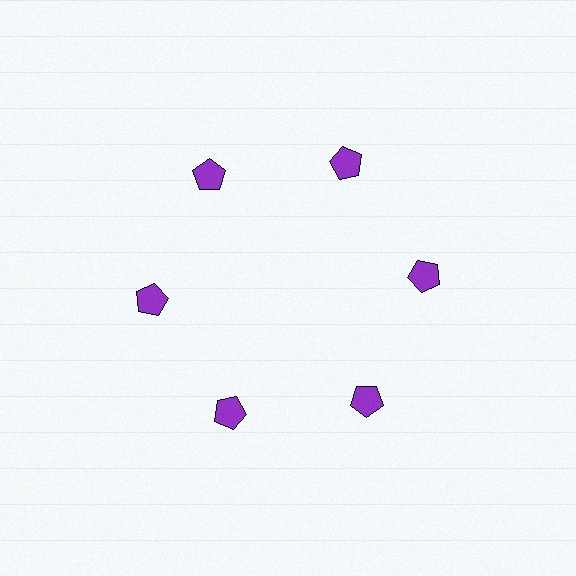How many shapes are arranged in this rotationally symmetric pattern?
There are 6 shapes, arranged in 6 groups of 1.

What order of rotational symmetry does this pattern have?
This pattern has 6-fold rotational symmetry.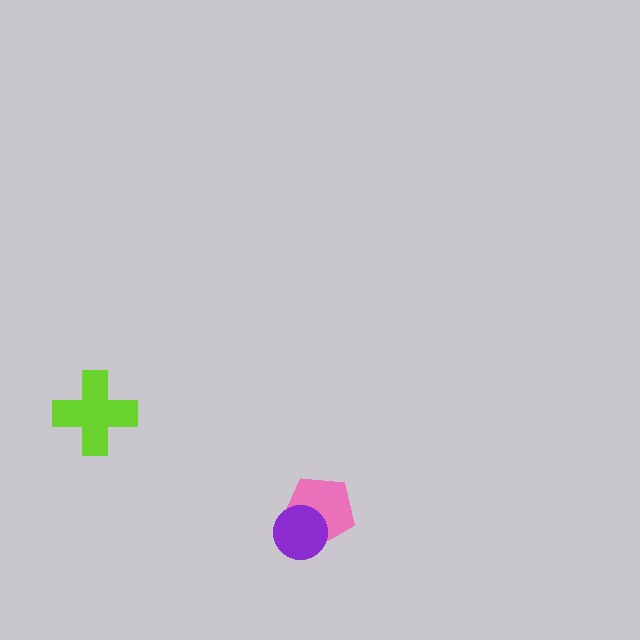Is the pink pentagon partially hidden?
Yes, it is partially covered by another shape.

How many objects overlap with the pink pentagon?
1 object overlaps with the pink pentagon.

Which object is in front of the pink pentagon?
The purple circle is in front of the pink pentagon.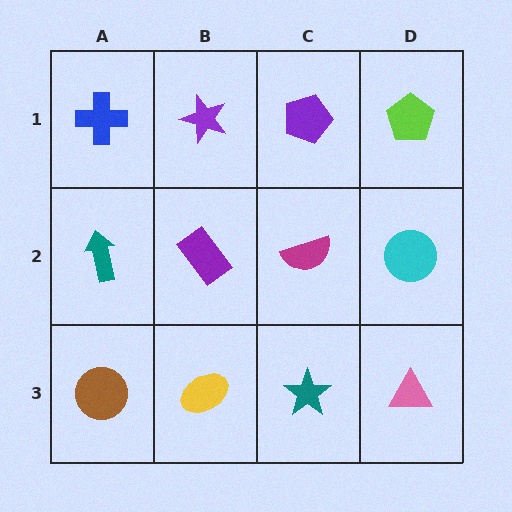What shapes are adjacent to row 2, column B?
A purple star (row 1, column B), a yellow ellipse (row 3, column B), a teal arrow (row 2, column A), a magenta semicircle (row 2, column C).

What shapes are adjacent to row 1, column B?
A purple rectangle (row 2, column B), a blue cross (row 1, column A), a purple pentagon (row 1, column C).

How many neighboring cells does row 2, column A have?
3.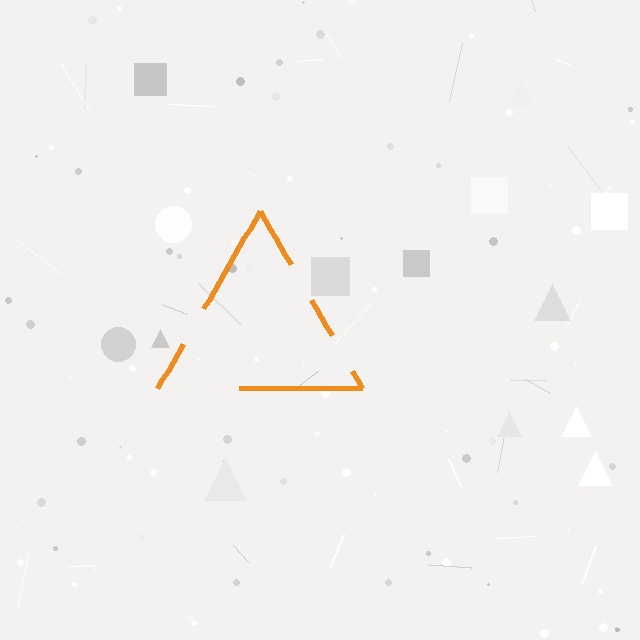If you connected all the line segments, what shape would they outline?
They would outline a triangle.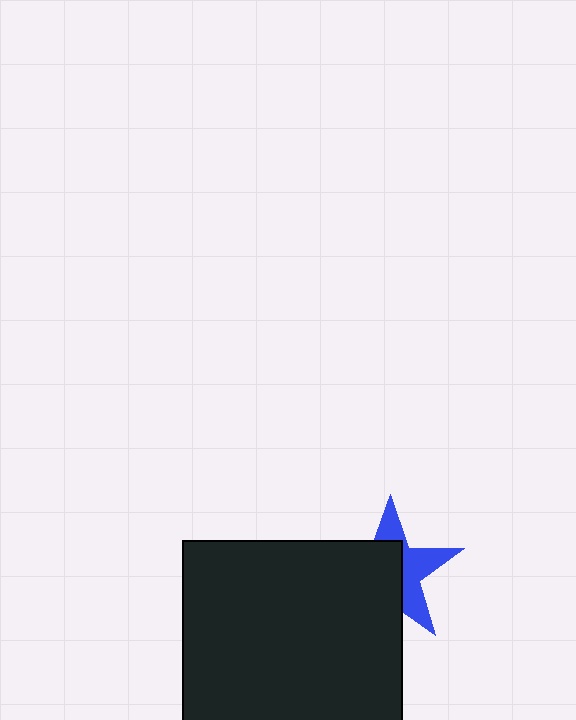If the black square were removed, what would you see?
You would see the complete blue star.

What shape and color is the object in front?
The object in front is a black square.